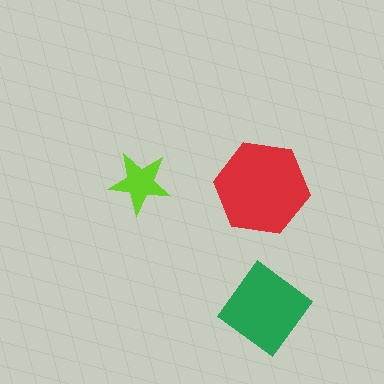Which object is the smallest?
The lime star.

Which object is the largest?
The red hexagon.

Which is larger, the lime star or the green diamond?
The green diamond.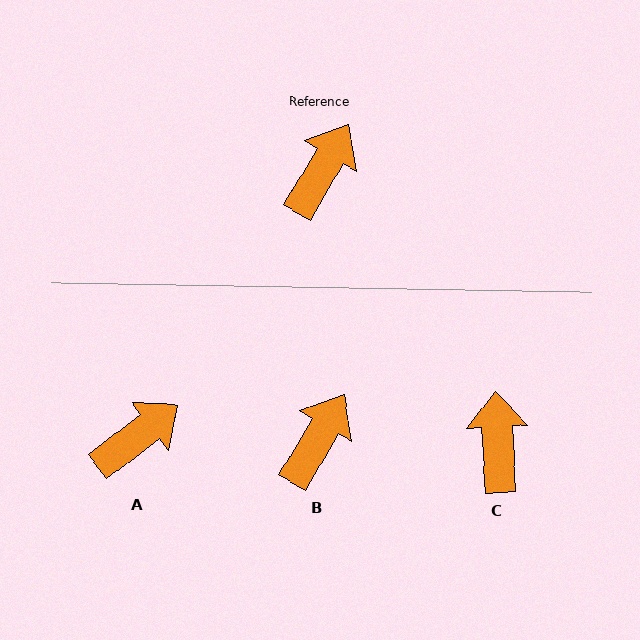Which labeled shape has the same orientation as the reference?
B.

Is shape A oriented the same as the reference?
No, it is off by about 22 degrees.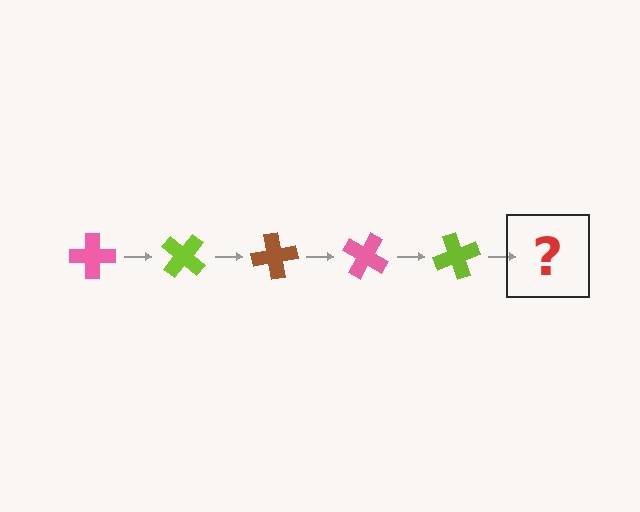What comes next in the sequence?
The next element should be a brown cross, rotated 200 degrees from the start.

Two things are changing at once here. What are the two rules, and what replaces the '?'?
The two rules are that it rotates 40 degrees each step and the color cycles through pink, lime, and brown. The '?' should be a brown cross, rotated 200 degrees from the start.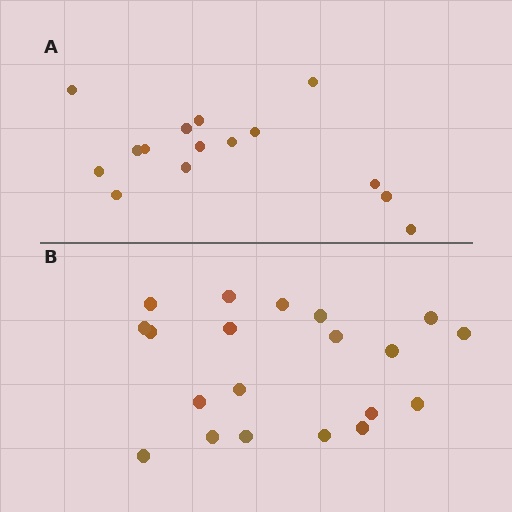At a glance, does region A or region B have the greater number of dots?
Region B (the bottom region) has more dots.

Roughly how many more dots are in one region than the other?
Region B has about 5 more dots than region A.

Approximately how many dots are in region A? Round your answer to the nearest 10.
About 20 dots. (The exact count is 15, which rounds to 20.)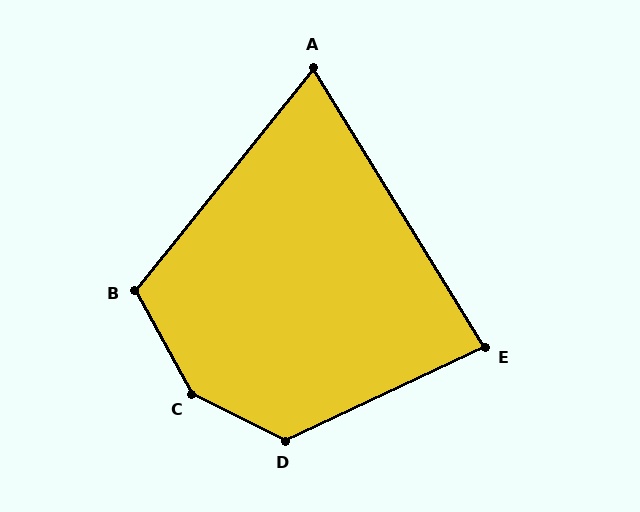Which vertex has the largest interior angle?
C, at approximately 145 degrees.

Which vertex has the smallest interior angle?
A, at approximately 70 degrees.